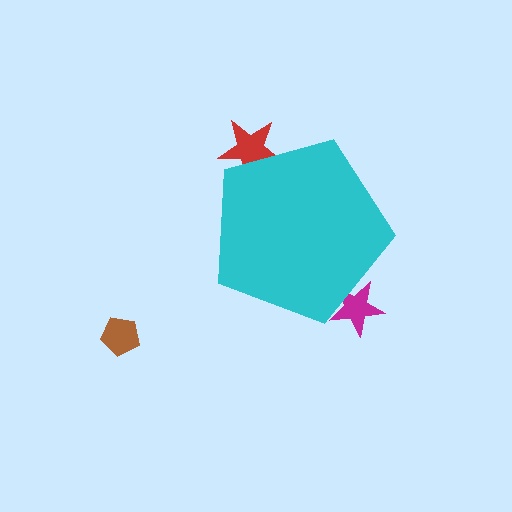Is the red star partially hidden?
Yes, the red star is partially hidden behind the cyan pentagon.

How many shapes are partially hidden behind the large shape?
2 shapes are partially hidden.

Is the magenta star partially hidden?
Yes, the magenta star is partially hidden behind the cyan pentagon.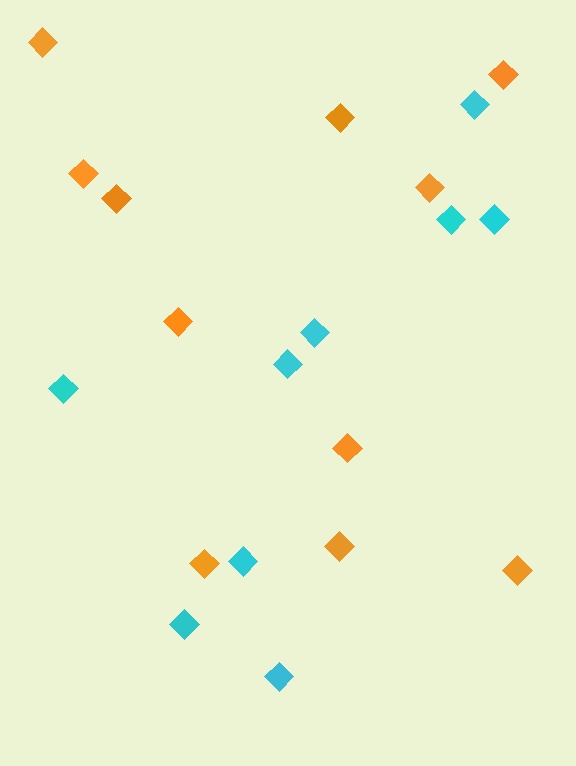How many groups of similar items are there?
There are 2 groups: one group of orange diamonds (11) and one group of cyan diamonds (9).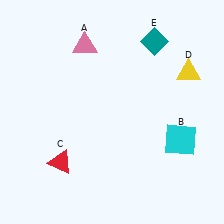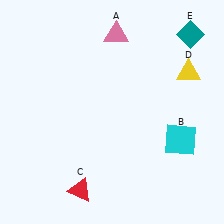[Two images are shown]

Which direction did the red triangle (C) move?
The red triangle (C) moved down.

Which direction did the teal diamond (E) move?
The teal diamond (E) moved right.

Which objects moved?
The objects that moved are: the pink triangle (A), the red triangle (C), the teal diamond (E).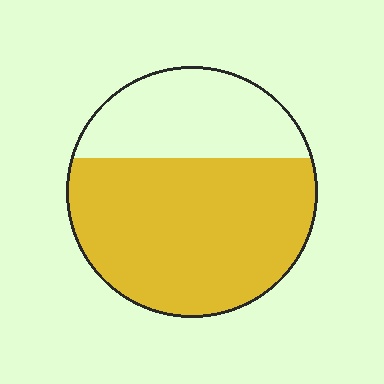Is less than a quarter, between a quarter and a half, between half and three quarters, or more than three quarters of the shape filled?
Between half and three quarters.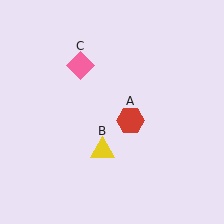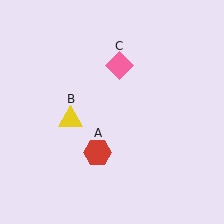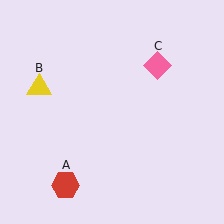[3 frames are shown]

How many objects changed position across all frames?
3 objects changed position: red hexagon (object A), yellow triangle (object B), pink diamond (object C).